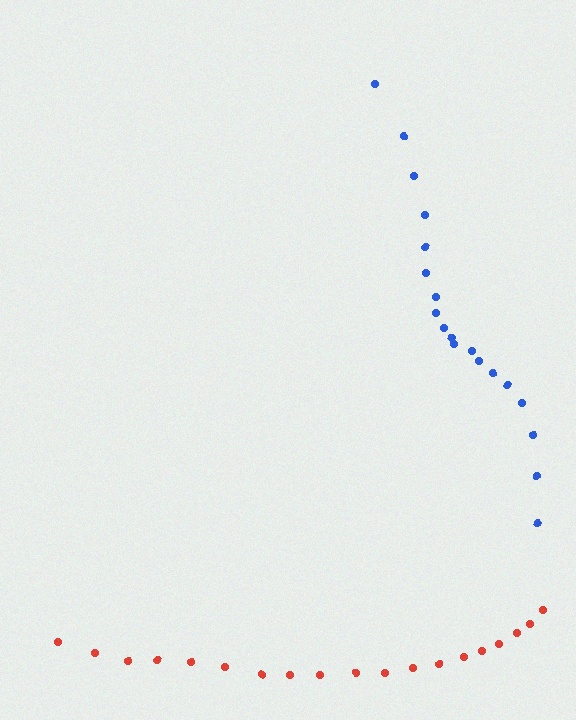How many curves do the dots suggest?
There are 2 distinct paths.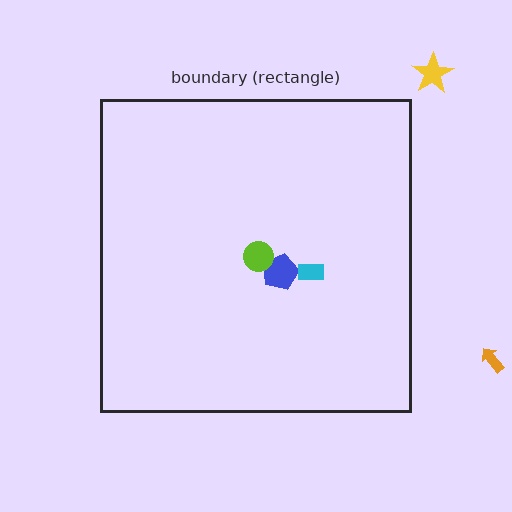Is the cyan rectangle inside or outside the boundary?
Inside.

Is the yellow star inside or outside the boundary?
Outside.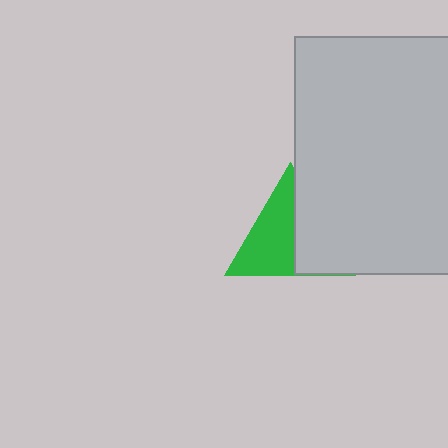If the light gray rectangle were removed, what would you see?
You would see the complete green triangle.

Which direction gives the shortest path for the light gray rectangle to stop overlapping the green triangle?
Moving right gives the shortest separation.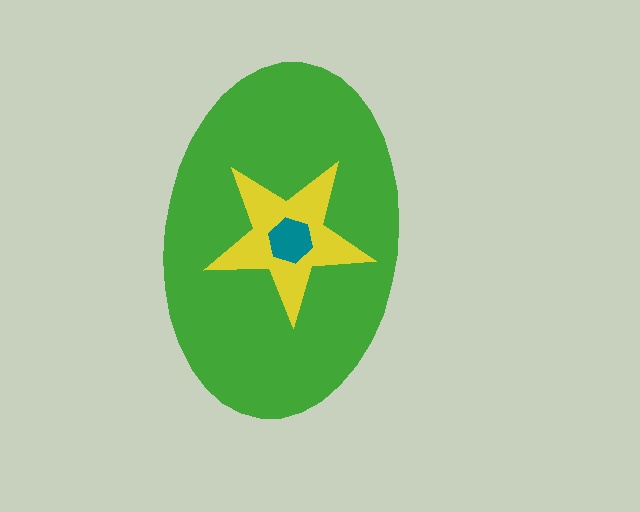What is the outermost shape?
The green ellipse.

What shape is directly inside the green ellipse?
The yellow star.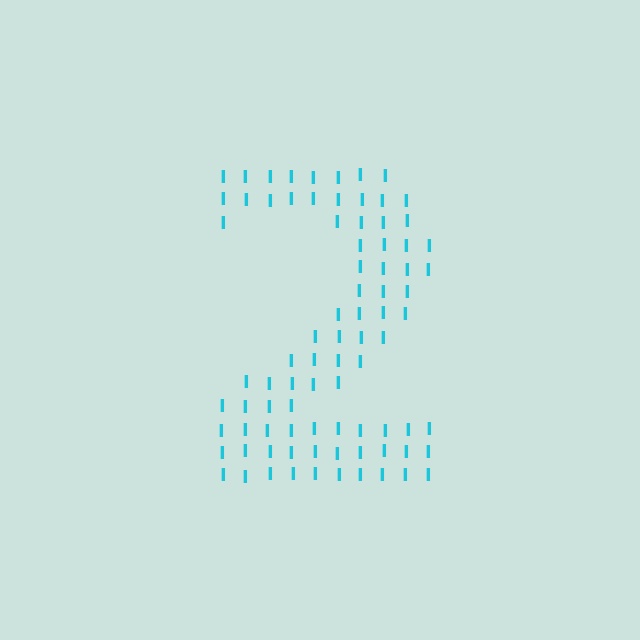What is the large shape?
The large shape is the digit 2.